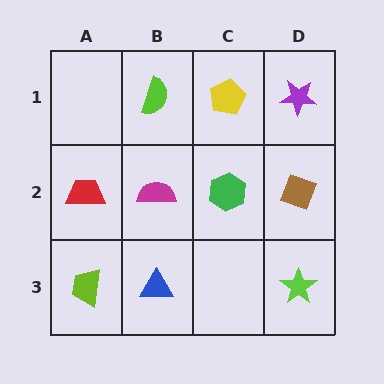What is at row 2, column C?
A green hexagon.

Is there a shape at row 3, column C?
No, that cell is empty.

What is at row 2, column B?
A magenta semicircle.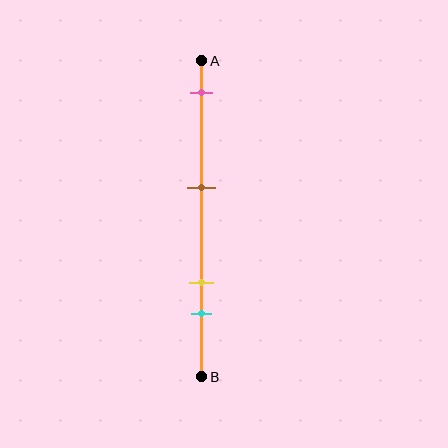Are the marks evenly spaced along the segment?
No, the marks are not evenly spaced.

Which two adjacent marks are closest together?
The yellow and cyan marks are the closest adjacent pair.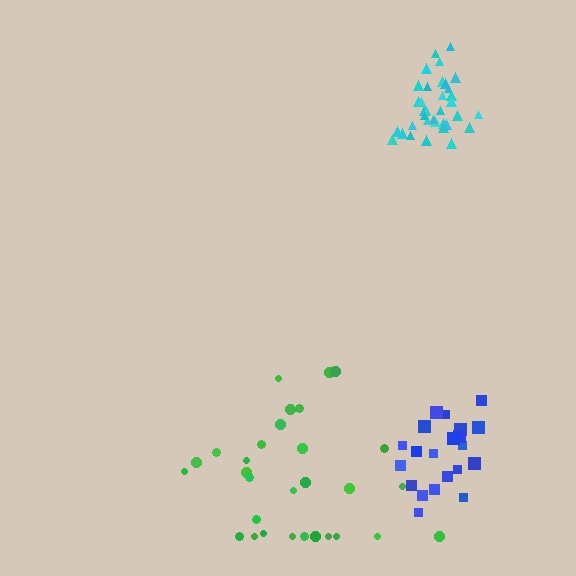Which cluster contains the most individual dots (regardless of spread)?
Cyan (35).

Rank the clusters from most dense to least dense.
cyan, blue, green.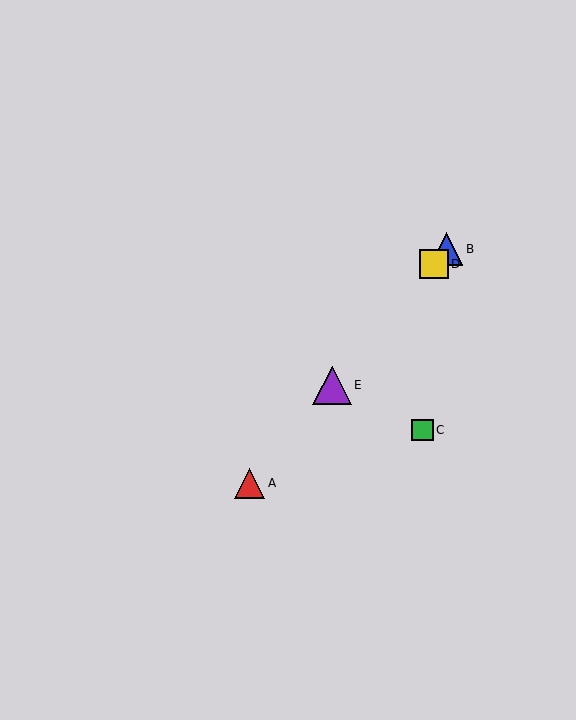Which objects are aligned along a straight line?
Objects A, B, D, E are aligned along a straight line.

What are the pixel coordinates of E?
Object E is at (332, 385).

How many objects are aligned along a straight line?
4 objects (A, B, D, E) are aligned along a straight line.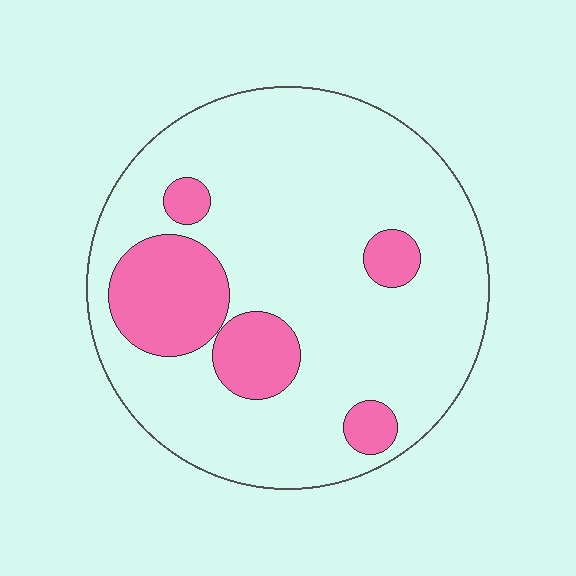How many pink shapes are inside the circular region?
5.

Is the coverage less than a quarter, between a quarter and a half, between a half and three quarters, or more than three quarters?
Less than a quarter.